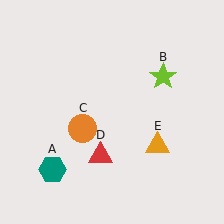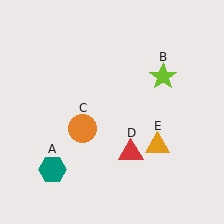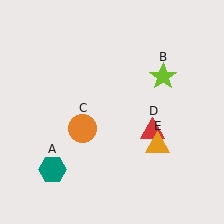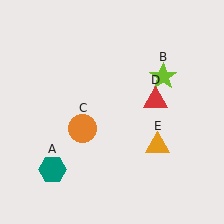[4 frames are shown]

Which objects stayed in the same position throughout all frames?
Teal hexagon (object A) and lime star (object B) and orange circle (object C) and orange triangle (object E) remained stationary.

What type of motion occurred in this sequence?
The red triangle (object D) rotated counterclockwise around the center of the scene.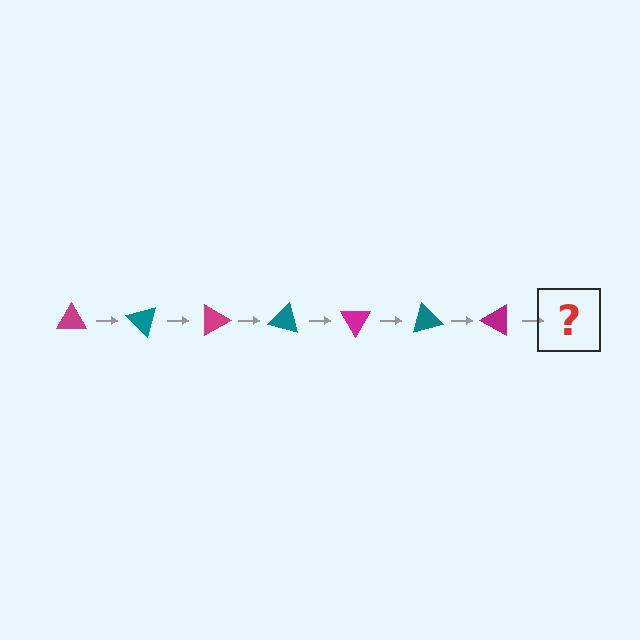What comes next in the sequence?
The next element should be a teal triangle, rotated 315 degrees from the start.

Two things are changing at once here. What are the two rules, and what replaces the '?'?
The two rules are that it rotates 45 degrees each step and the color cycles through magenta and teal. The '?' should be a teal triangle, rotated 315 degrees from the start.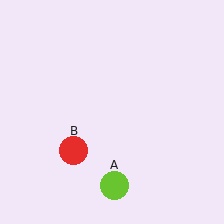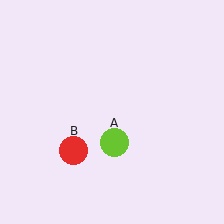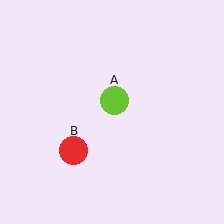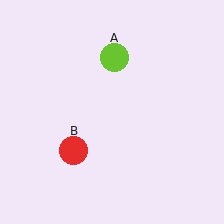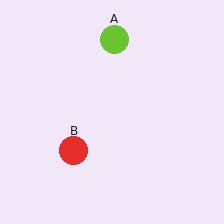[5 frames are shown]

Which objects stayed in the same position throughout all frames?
Red circle (object B) remained stationary.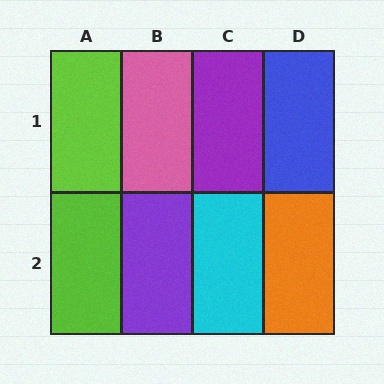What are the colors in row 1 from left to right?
Lime, pink, purple, blue.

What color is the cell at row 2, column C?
Cyan.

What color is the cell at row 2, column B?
Purple.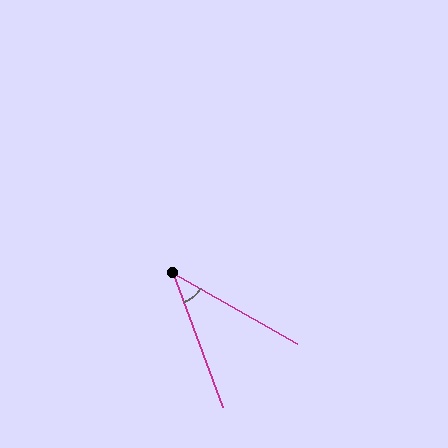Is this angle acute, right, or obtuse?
It is acute.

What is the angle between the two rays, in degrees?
Approximately 40 degrees.